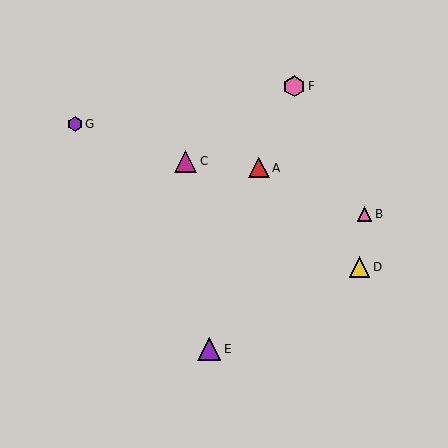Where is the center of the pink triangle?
The center of the pink triangle is at (364, 214).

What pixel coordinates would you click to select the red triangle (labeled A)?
Click at (259, 168) to select the red triangle A.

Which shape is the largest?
The purple triangle (labeled E) is the largest.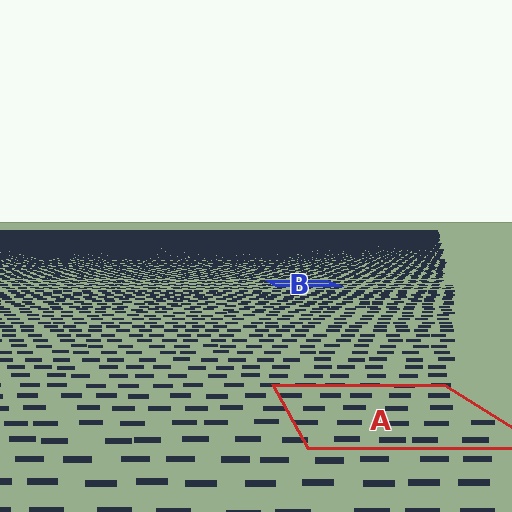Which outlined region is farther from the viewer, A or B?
Region B is farther from the viewer — the texture elements inside it appear smaller and more densely packed.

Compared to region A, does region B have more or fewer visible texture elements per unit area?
Region B has more texture elements per unit area — they are packed more densely because it is farther away.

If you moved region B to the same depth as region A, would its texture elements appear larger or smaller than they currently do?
They would appear larger. At a closer depth, the same texture elements are projected at a bigger on-screen size.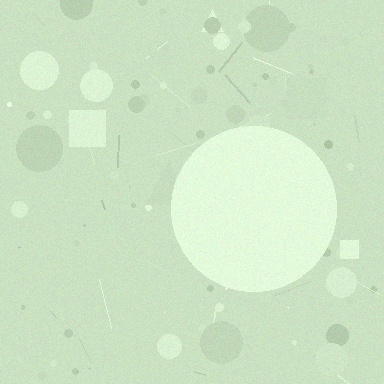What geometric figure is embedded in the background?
A circle is embedded in the background.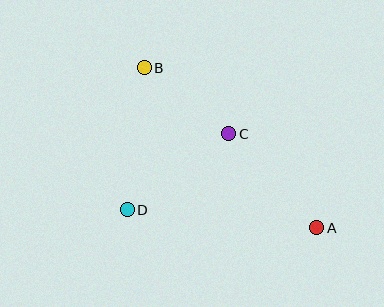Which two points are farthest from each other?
Points A and B are farthest from each other.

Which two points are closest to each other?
Points B and C are closest to each other.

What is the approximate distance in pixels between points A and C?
The distance between A and C is approximately 129 pixels.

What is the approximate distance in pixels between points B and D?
The distance between B and D is approximately 143 pixels.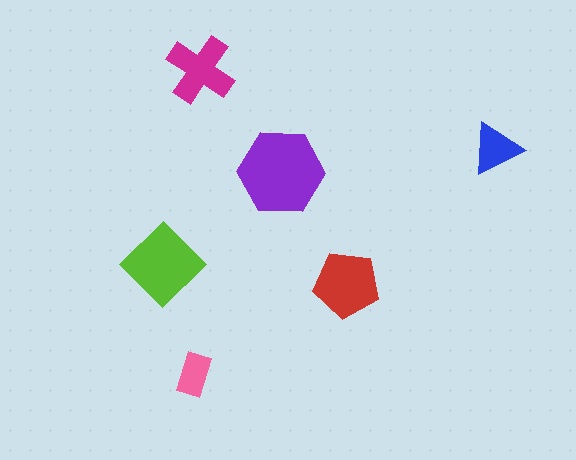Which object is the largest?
The purple hexagon.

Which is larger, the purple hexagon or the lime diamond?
The purple hexagon.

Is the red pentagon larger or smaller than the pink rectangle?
Larger.